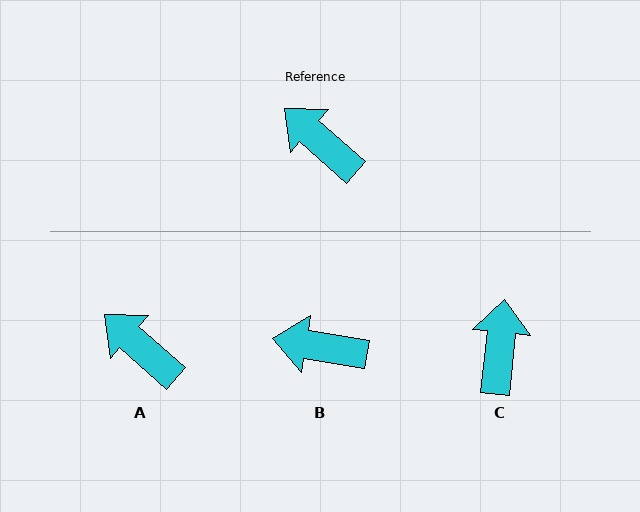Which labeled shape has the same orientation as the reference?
A.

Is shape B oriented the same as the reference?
No, it is off by about 32 degrees.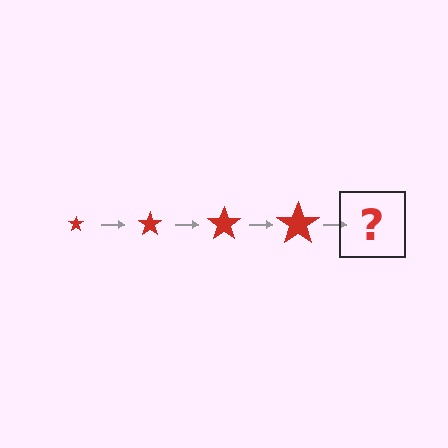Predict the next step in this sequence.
The next step is a red star, larger than the previous one.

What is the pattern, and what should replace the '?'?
The pattern is that the star gets progressively larger each step. The '?' should be a red star, larger than the previous one.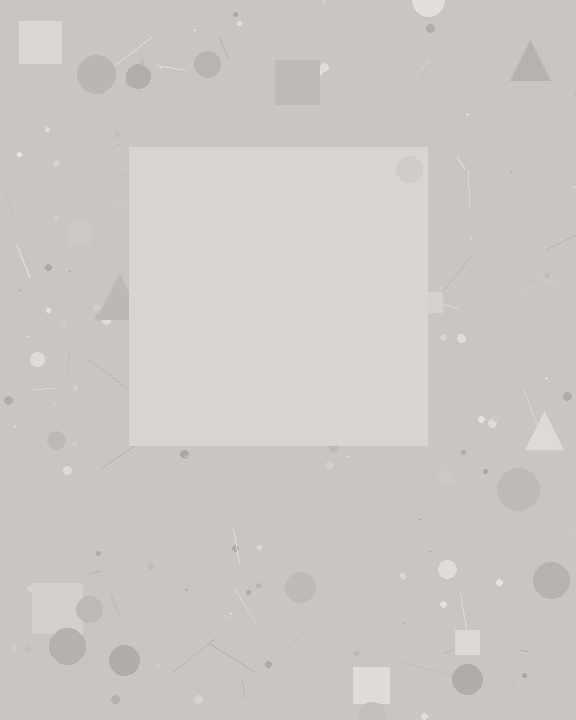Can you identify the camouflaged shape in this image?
The camouflaged shape is a square.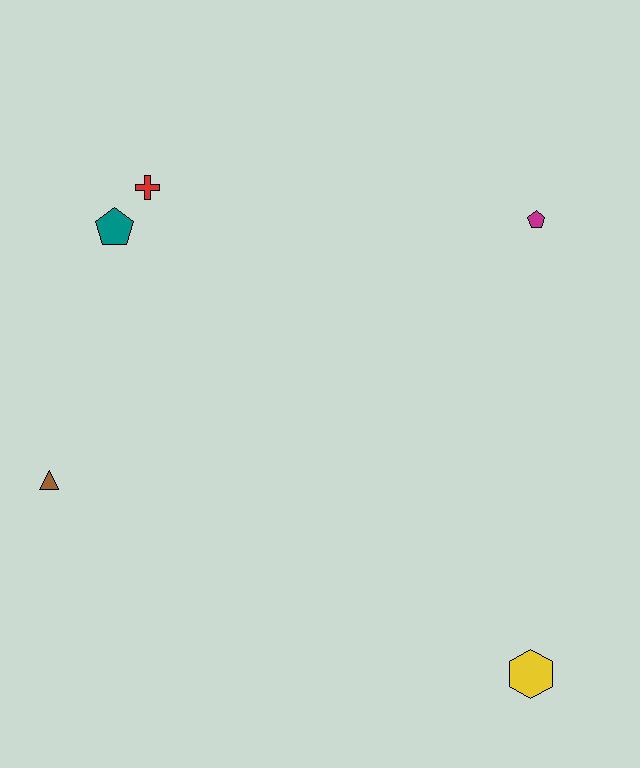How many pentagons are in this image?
There are 2 pentagons.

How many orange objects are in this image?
There are no orange objects.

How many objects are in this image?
There are 5 objects.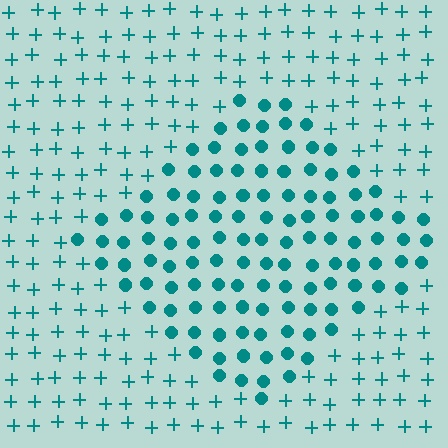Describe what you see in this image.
The image is filled with small teal elements arranged in a uniform grid. A diamond-shaped region contains circles, while the surrounding area contains plus signs. The boundary is defined purely by the change in element shape.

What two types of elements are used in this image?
The image uses circles inside the diamond region and plus signs outside it.